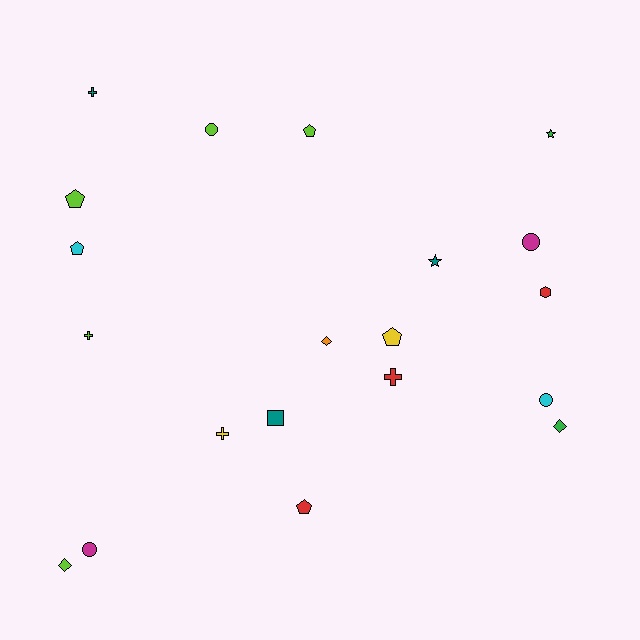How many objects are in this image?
There are 20 objects.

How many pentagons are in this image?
There are 5 pentagons.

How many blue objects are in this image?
There are no blue objects.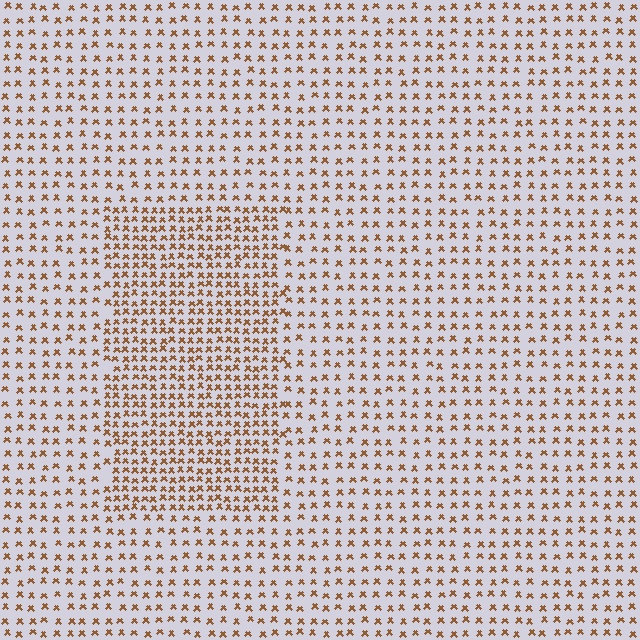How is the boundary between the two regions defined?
The boundary is defined by a change in element density (approximately 1.9x ratio). All elements are the same color, size, and shape.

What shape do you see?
I see a rectangle.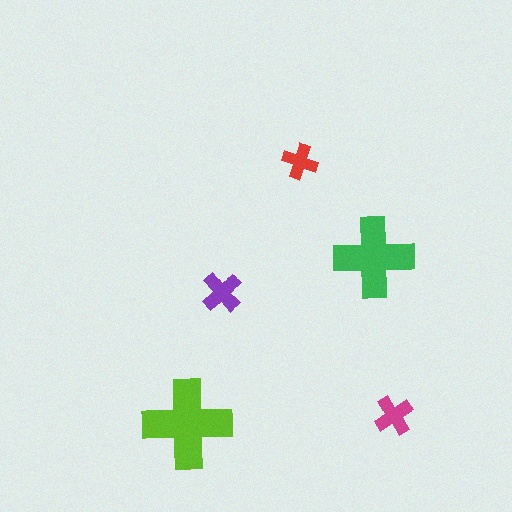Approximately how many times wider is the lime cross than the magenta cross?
About 2 times wider.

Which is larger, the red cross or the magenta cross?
The magenta one.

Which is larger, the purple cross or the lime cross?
The lime one.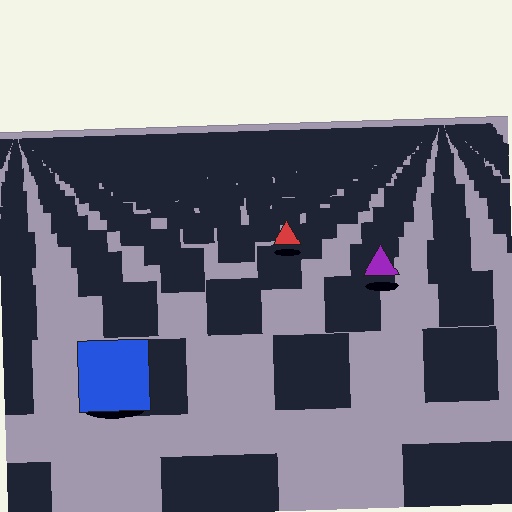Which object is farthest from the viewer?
The red triangle is farthest from the viewer. It appears smaller and the ground texture around it is denser.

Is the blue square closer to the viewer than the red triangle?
Yes. The blue square is closer — you can tell from the texture gradient: the ground texture is coarser near it.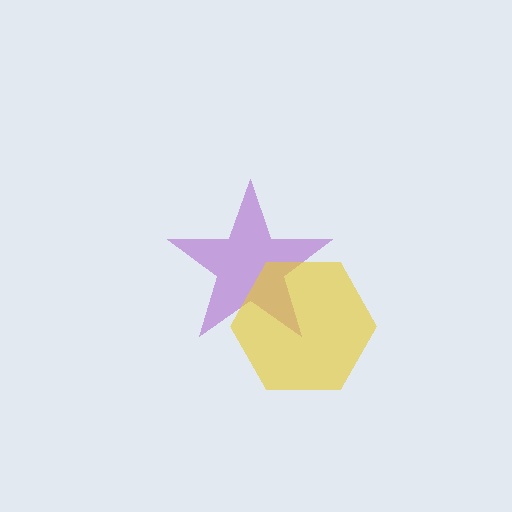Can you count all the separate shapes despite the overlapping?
Yes, there are 2 separate shapes.